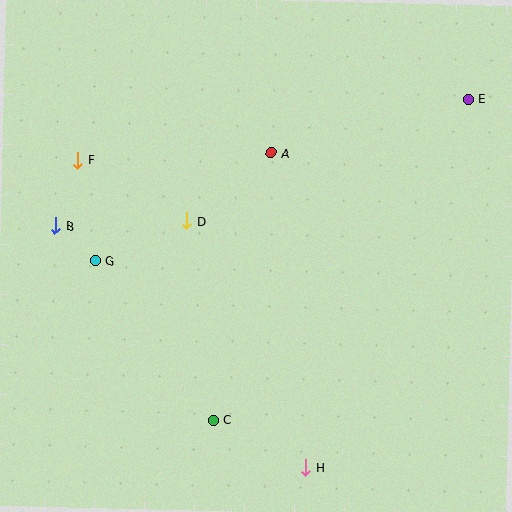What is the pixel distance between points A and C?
The distance between A and C is 274 pixels.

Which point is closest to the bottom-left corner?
Point C is closest to the bottom-left corner.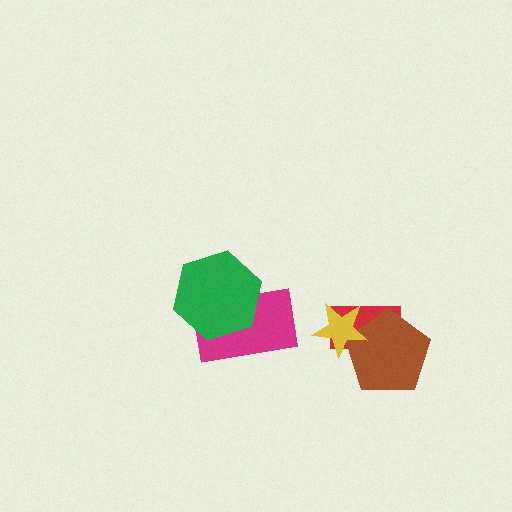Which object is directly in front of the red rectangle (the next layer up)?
The brown pentagon is directly in front of the red rectangle.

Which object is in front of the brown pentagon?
The yellow star is in front of the brown pentagon.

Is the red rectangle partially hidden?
Yes, it is partially covered by another shape.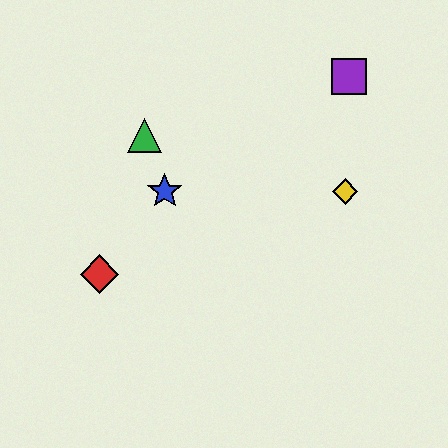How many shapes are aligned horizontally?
2 shapes (the blue star, the yellow diamond) are aligned horizontally.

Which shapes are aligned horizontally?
The blue star, the yellow diamond are aligned horizontally.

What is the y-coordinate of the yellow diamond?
The yellow diamond is at y≈192.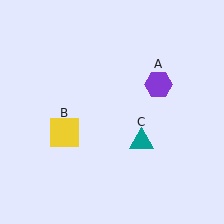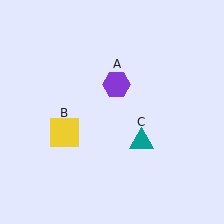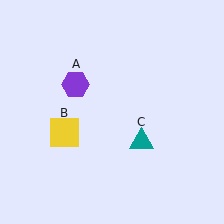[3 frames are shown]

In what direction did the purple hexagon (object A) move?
The purple hexagon (object A) moved left.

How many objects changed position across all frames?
1 object changed position: purple hexagon (object A).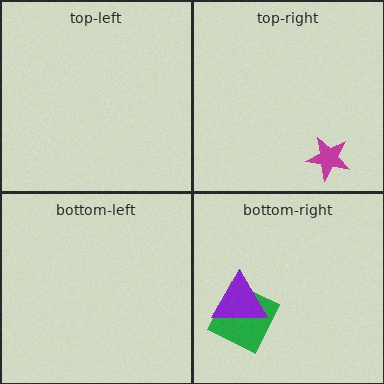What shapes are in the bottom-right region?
The green square, the purple triangle.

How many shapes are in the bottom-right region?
2.